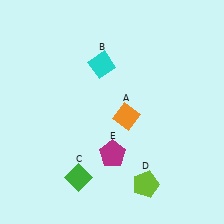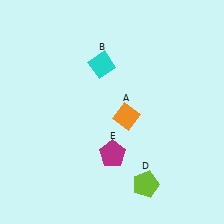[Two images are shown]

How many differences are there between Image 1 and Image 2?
There is 1 difference between the two images.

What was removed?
The green diamond (C) was removed in Image 2.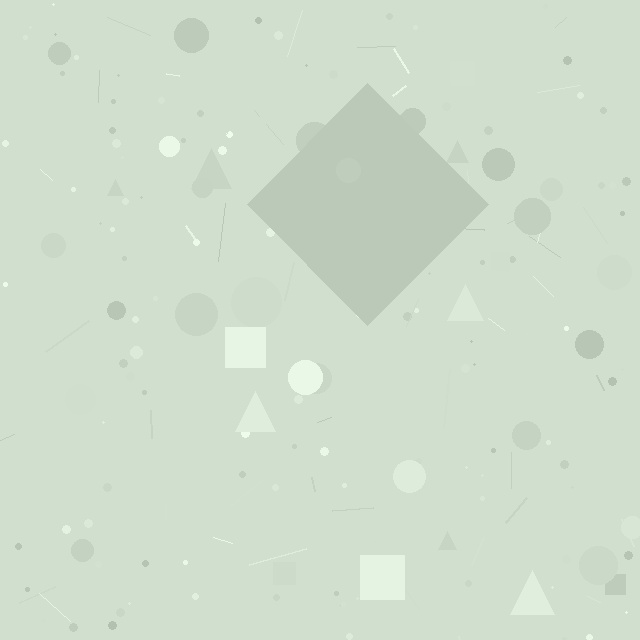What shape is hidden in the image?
A diamond is hidden in the image.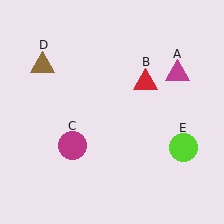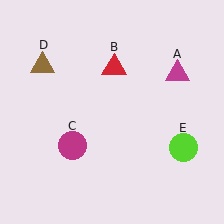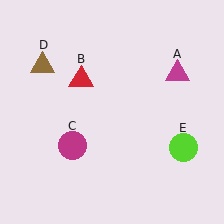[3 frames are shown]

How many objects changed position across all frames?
1 object changed position: red triangle (object B).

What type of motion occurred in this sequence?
The red triangle (object B) rotated counterclockwise around the center of the scene.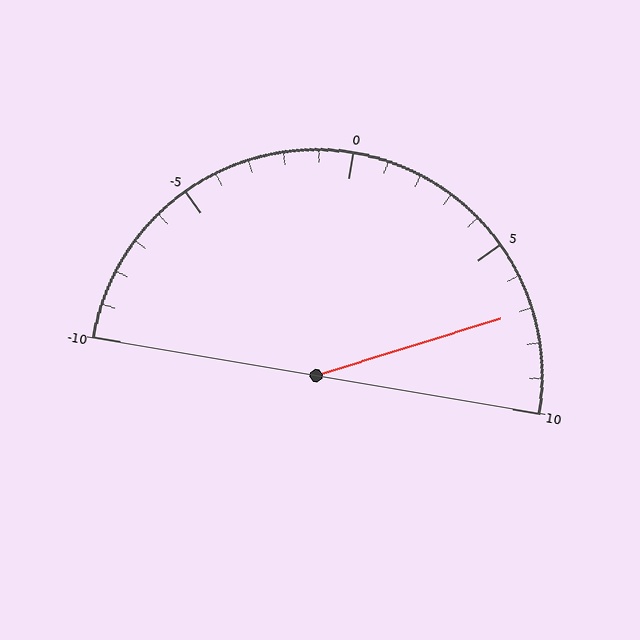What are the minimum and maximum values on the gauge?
The gauge ranges from -10 to 10.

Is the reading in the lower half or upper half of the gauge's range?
The reading is in the upper half of the range (-10 to 10).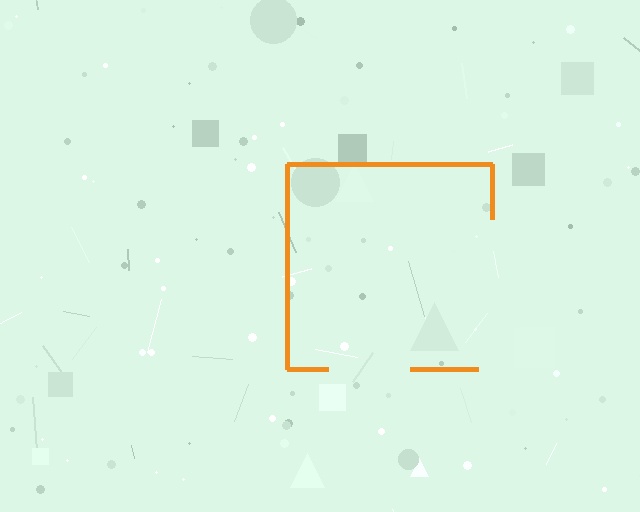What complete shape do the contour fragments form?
The contour fragments form a square.